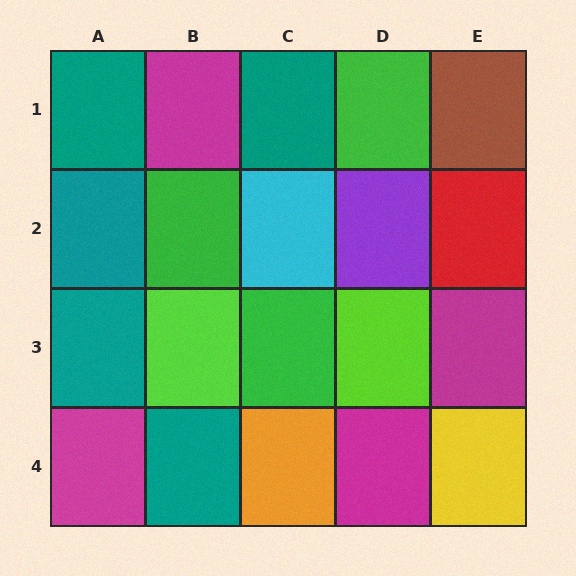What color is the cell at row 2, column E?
Red.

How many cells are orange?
1 cell is orange.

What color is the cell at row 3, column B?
Lime.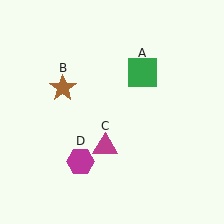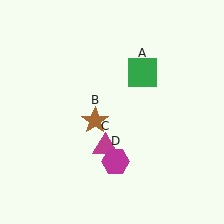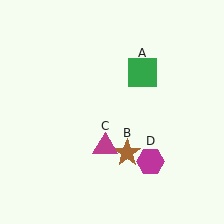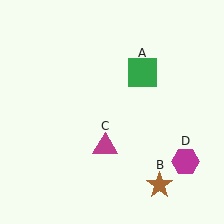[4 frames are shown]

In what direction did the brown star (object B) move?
The brown star (object B) moved down and to the right.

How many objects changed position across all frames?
2 objects changed position: brown star (object B), magenta hexagon (object D).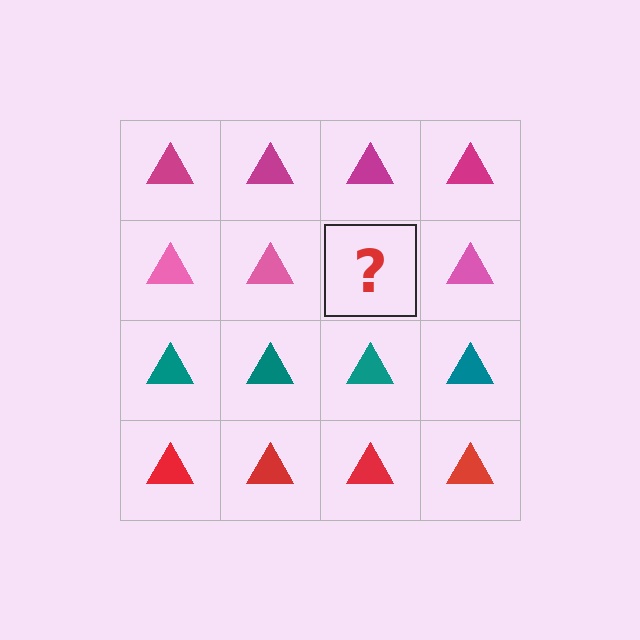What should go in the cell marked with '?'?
The missing cell should contain a pink triangle.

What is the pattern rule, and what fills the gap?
The rule is that each row has a consistent color. The gap should be filled with a pink triangle.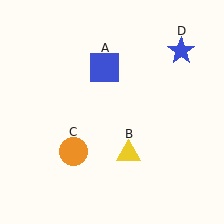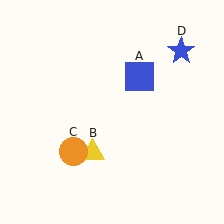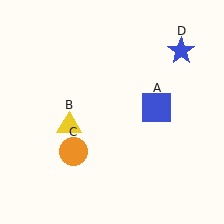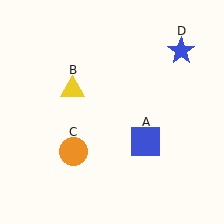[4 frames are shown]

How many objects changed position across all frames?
2 objects changed position: blue square (object A), yellow triangle (object B).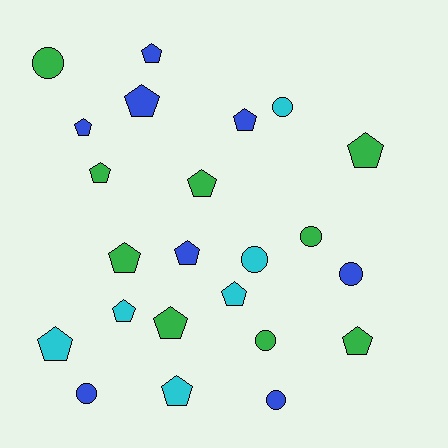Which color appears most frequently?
Green, with 9 objects.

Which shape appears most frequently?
Pentagon, with 15 objects.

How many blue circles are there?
There are 3 blue circles.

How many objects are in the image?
There are 23 objects.